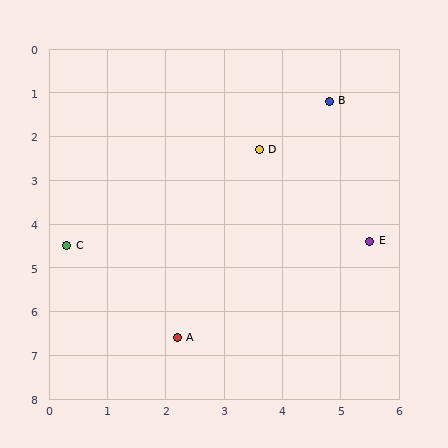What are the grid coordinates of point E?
Point E is at approximately (5.5, 4.4).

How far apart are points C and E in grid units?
Points C and E are about 5.2 grid units apart.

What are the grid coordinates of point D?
Point D is at approximately (3.6, 2.3).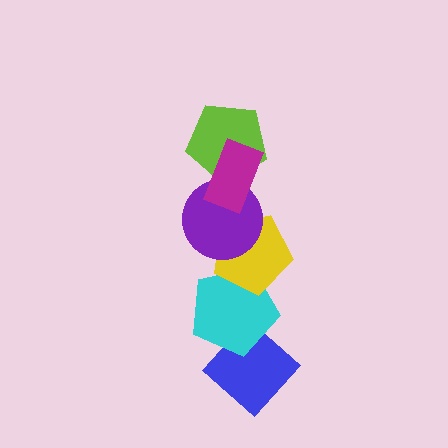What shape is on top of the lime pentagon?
The magenta rectangle is on top of the lime pentagon.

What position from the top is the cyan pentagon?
The cyan pentagon is 5th from the top.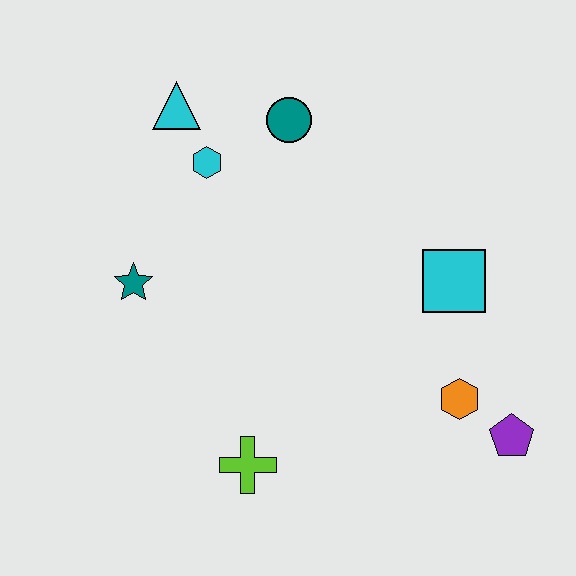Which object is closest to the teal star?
The cyan hexagon is closest to the teal star.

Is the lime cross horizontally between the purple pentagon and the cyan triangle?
Yes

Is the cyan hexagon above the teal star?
Yes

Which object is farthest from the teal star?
The purple pentagon is farthest from the teal star.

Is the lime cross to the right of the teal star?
Yes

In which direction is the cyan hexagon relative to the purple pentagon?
The cyan hexagon is to the left of the purple pentagon.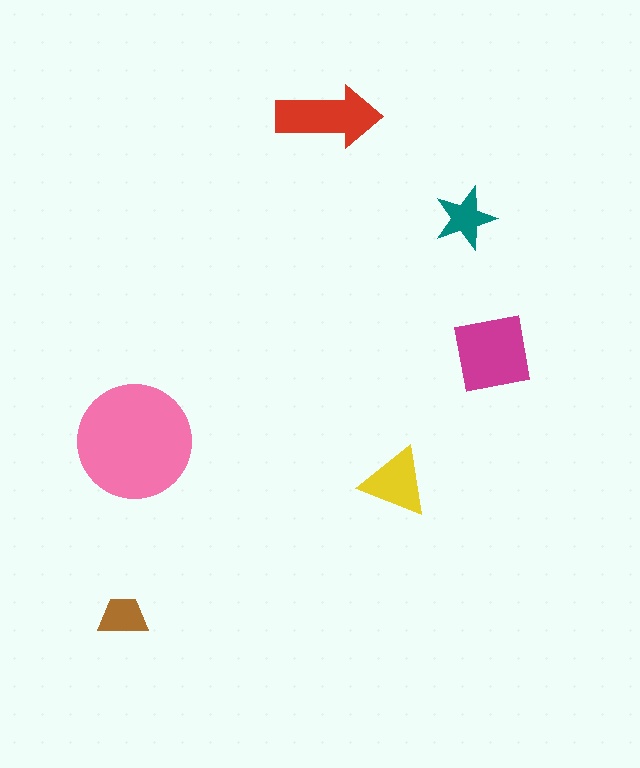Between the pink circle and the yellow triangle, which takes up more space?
The pink circle.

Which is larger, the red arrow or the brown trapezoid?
The red arrow.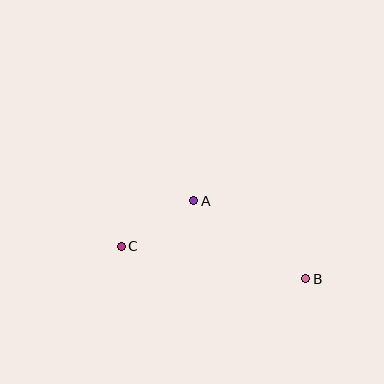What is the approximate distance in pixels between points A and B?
The distance between A and B is approximately 136 pixels.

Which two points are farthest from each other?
Points B and C are farthest from each other.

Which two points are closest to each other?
Points A and C are closest to each other.